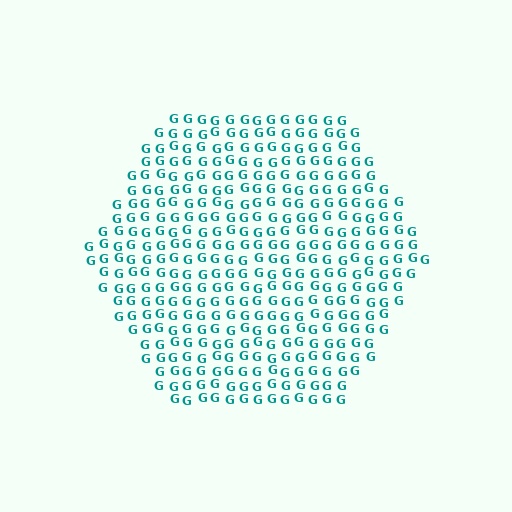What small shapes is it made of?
It is made of small letter G's.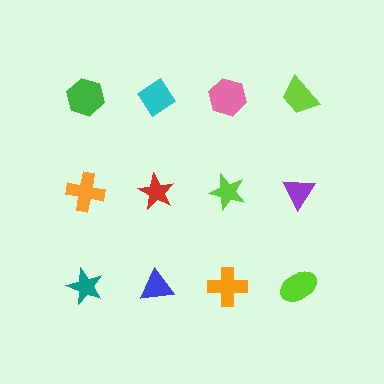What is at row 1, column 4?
A lime trapezoid.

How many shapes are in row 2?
4 shapes.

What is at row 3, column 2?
A blue triangle.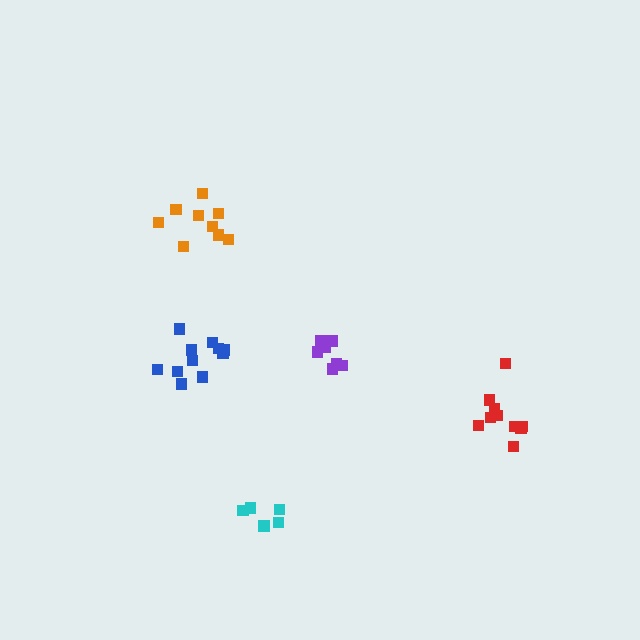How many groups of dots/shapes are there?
There are 5 groups.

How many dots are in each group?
Group 1: 11 dots, Group 2: 7 dots, Group 3: 11 dots, Group 4: 9 dots, Group 5: 5 dots (43 total).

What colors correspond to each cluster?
The clusters are colored: red, purple, blue, orange, cyan.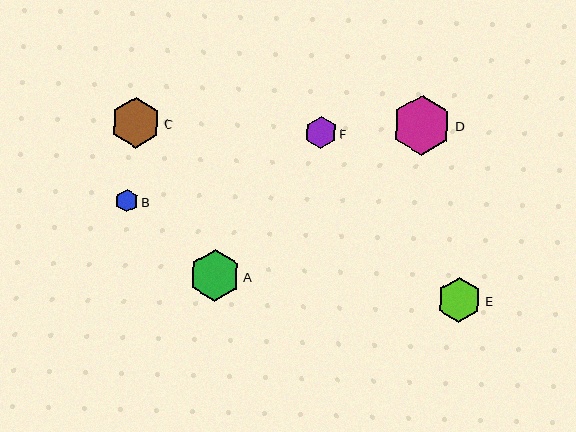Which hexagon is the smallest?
Hexagon B is the smallest with a size of approximately 23 pixels.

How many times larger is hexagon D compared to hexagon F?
Hexagon D is approximately 1.8 times the size of hexagon F.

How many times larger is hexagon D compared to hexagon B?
Hexagon D is approximately 2.6 times the size of hexagon B.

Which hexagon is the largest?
Hexagon D is the largest with a size of approximately 59 pixels.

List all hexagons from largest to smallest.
From largest to smallest: D, A, C, E, F, B.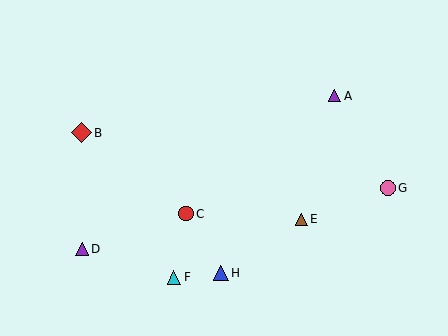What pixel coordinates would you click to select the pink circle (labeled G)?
Click at (388, 188) to select the pink circle G.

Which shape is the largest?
The red diamond (labeled B) is the largest.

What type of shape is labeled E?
Shape E is a brown triangle.